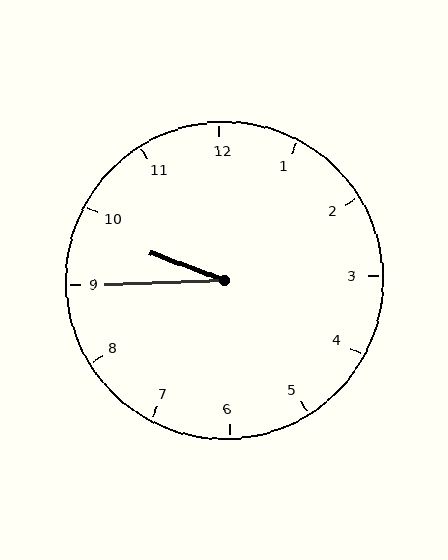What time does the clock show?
9:45.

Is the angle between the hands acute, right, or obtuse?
It is acute.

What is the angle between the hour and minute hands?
Approximately 22 degrees.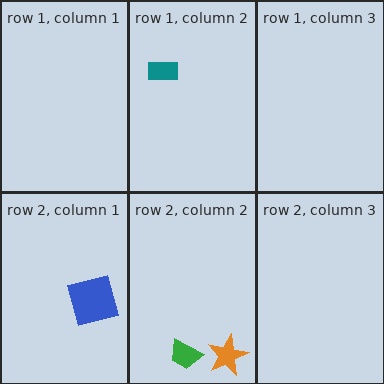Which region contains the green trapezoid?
The row 2, column 2 region.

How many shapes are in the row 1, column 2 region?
1.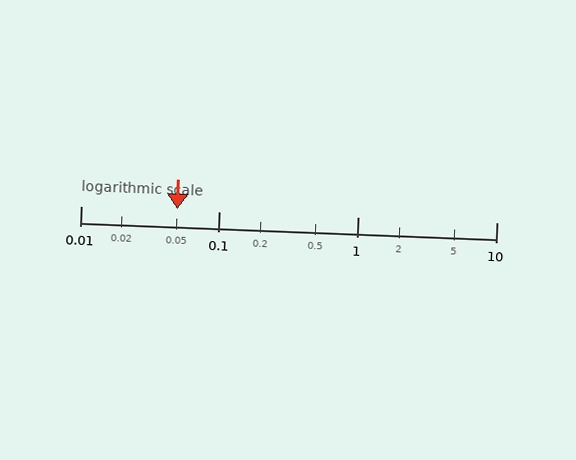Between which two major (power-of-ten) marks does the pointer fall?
The pointer is between 0.01 and 0.1.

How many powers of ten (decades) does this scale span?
The scale spans 3 decades, from 0.01 to 10.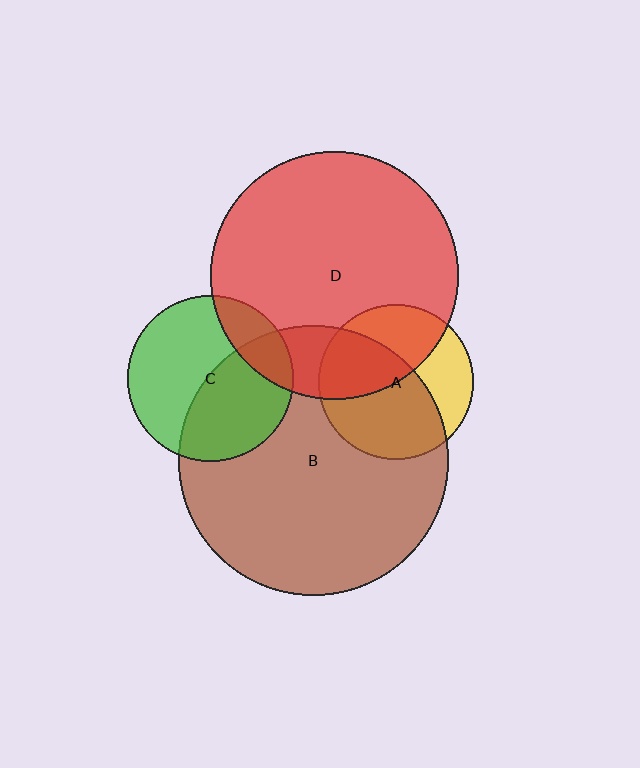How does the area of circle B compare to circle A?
Approximately 3.1 times.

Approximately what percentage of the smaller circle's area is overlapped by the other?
Approximately 45%.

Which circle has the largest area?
Circle B (brown).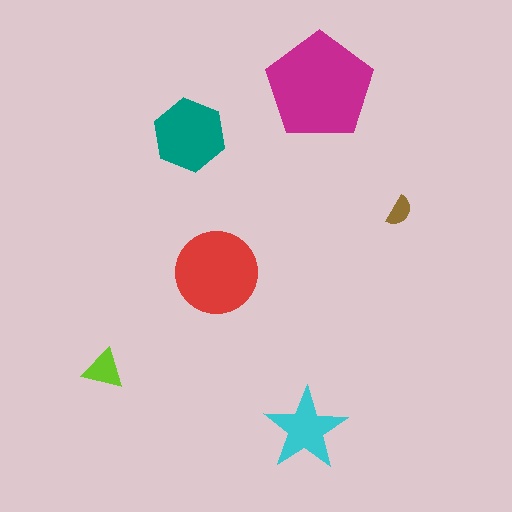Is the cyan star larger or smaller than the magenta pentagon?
Smaller.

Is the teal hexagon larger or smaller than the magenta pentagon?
Smaller.